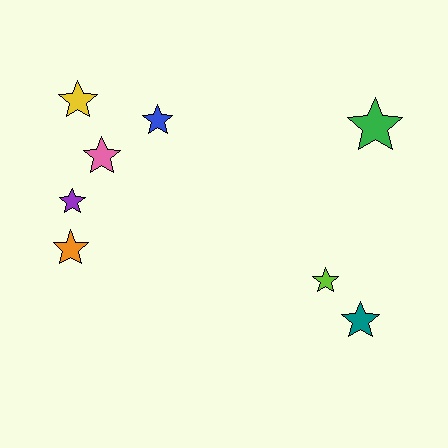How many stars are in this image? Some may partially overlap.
There are 8 stars.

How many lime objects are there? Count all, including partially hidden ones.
There is 1 lime object.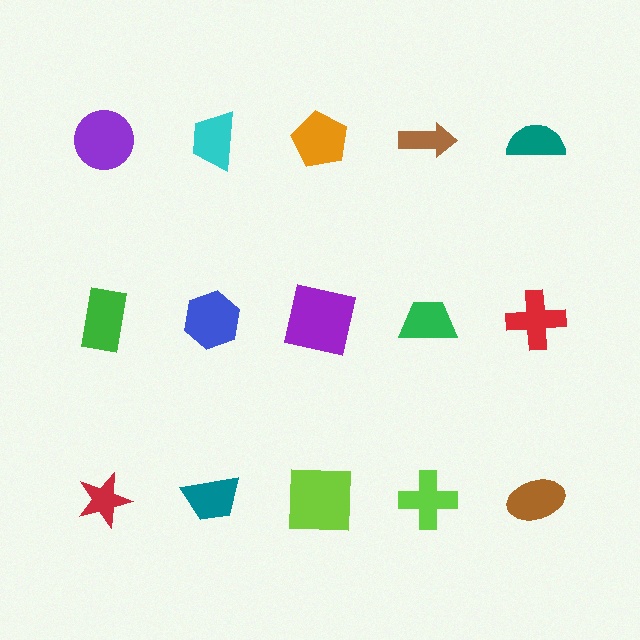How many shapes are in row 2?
5 shapes.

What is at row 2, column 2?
A blue hexagon.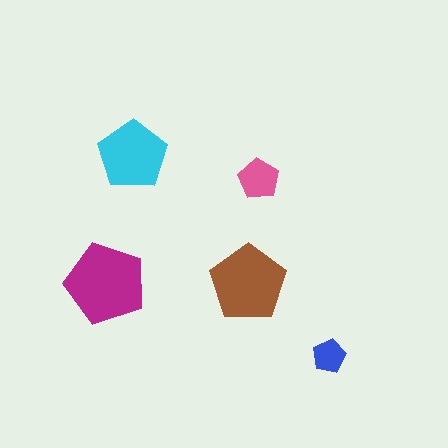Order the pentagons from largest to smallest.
the magenta one, the brown one, the cyan one, the pink one, the blue one.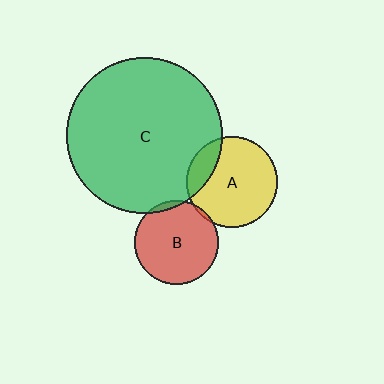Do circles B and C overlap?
Yes.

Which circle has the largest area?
Circle C (green).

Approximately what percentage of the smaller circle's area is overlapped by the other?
Approximately 5%.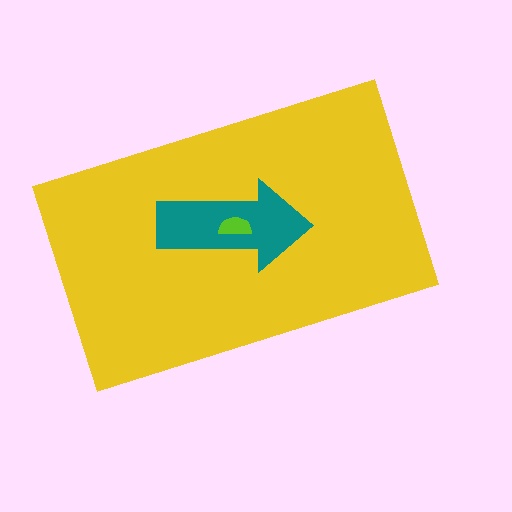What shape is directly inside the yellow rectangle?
The teal arrow.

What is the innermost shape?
The lime semicircle.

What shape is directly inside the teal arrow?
The lime semicircle.